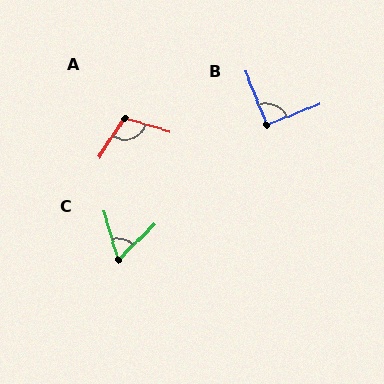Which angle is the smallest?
C, at approximately 63 degrees.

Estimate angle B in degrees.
Approximately 91 degrees.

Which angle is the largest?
A, at approximately 108 degrees.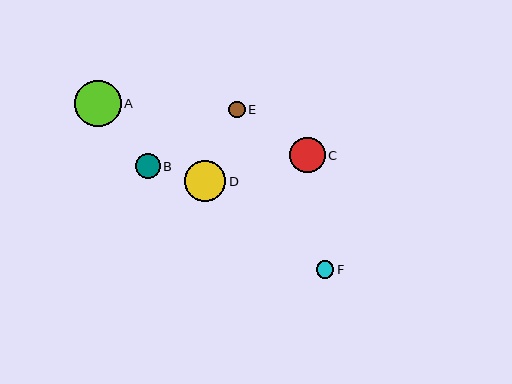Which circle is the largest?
Circle A is the largest with a size of approximately 47 pixels.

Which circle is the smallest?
Circle E is the smallest with a size of approximately 16 pixels.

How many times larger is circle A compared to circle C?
Circle A is approximately 1.3 times the size of circle C.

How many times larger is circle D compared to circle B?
Circle D is approximately 1.6 times the size of circle B.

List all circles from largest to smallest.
From largest to smallest: A, D, C, B, F, E.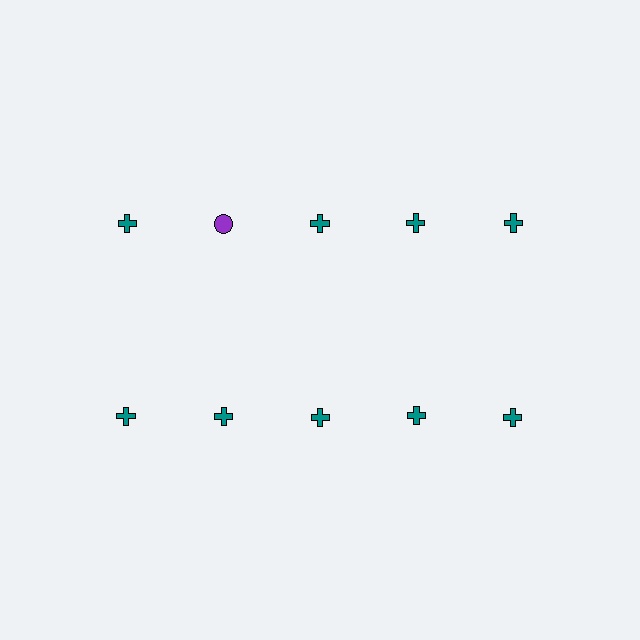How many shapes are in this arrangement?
There are 10 shapes arranged in a grid pattern.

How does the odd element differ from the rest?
It differs in both color (purple instead of teal) and shape (circle instead of cross).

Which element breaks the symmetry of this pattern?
The purple circle in the top row, second from left column breaks the symmetry. All other shapes are teal crosses.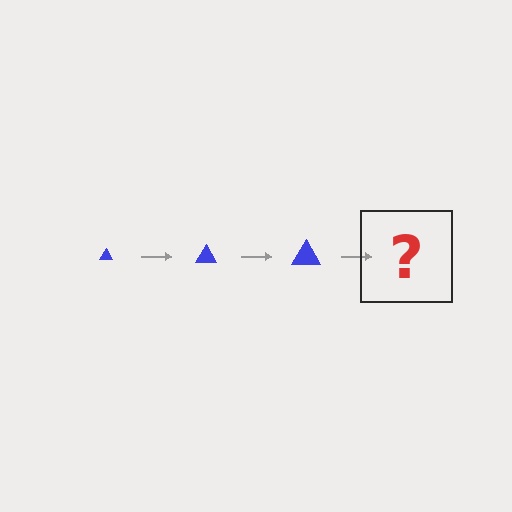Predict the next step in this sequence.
The next step is a blue triangle, larger than the previous one.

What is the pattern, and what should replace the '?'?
The pattern is that the triangle gets progressively larger each step. The '?' should be a blue triangle, larger than the previous one.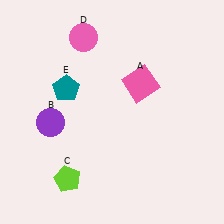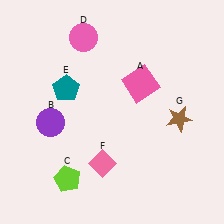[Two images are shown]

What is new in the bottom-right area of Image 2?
A brown star (G) was added in the bottom-right area of Image 2.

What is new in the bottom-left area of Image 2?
A pink diamond (F) was added in the bottom-left area of Image 2.